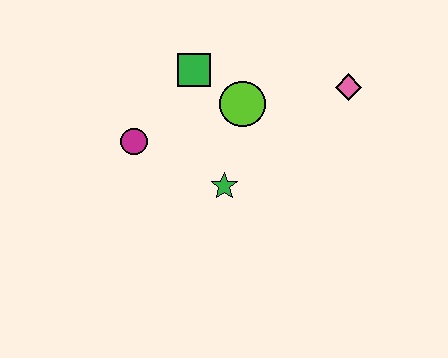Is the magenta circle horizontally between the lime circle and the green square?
No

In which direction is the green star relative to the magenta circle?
The green star is to the right of the magenta circle.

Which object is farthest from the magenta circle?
The pink diamond is farthest from the magenta circle.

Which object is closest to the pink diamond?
The lime circle is closest to the pink diamond.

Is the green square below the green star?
No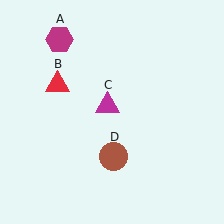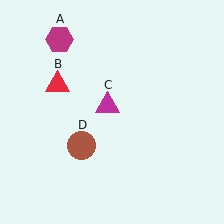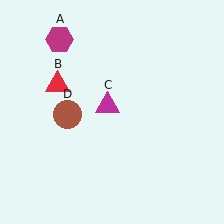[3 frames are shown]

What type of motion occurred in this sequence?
The brown circle (object D) rotated clockwise around the center of the scene.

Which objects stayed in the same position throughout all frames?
Magenta hexagon (object A) and red triangle (object B) and magenta triangle (object C) remained stationary.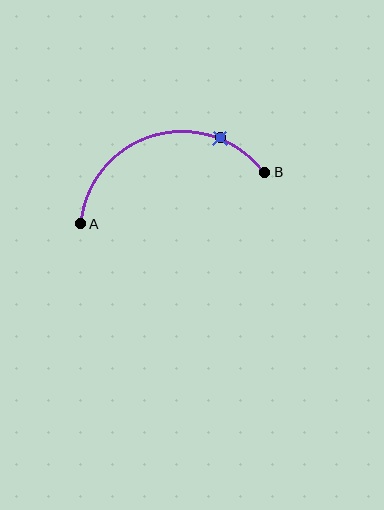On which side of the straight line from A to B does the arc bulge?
The arc bulges above the straight line connecting A and B.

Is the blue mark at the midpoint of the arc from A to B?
No. The blue mark lies on the arc but is closer to endpoint B. The arc midpoint would be at the point on the curve equidistant along the arc from both A and B.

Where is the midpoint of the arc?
The arc midpoint is the point on the curve farthest from the straight line joining A and B. It sits above that line.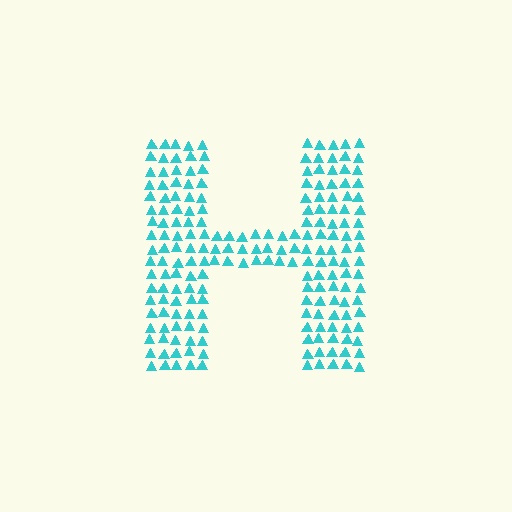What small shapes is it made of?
It is made of small triangles.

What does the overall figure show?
The overall figure shows the letter H.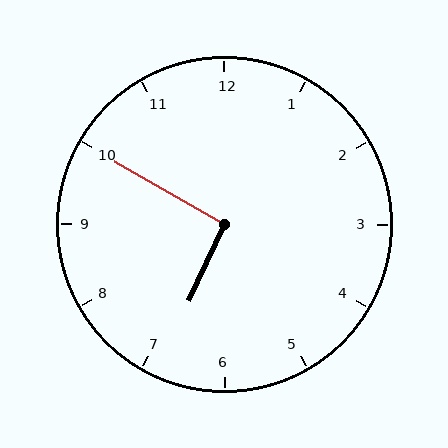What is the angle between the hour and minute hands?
Approximately 95 degrees.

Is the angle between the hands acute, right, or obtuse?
It is right.